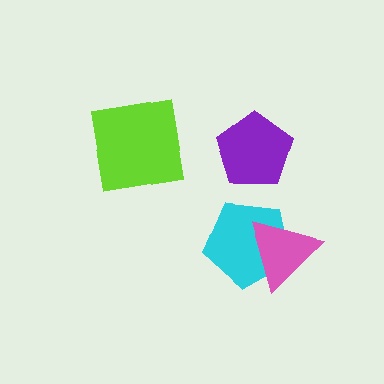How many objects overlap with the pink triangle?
1 object overlaps with the pink triangle.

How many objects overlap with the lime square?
0 objects overlap with the lime square.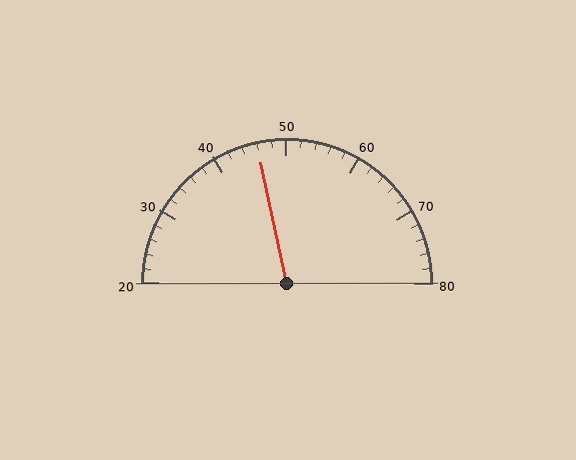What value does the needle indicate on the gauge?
The needle indicates approximately 46.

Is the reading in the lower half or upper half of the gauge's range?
The reading is in the lower half of the range (20 to 80).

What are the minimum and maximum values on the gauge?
The gauge ranges from 20 to 80.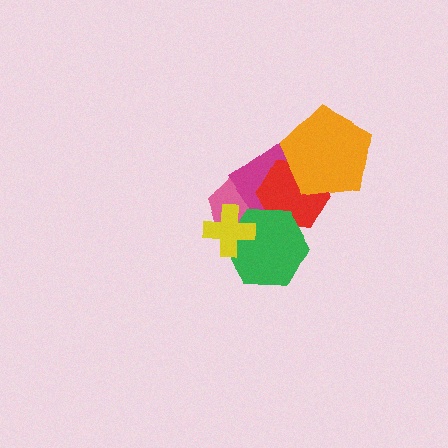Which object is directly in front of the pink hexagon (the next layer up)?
The magenta diamond is directly in front of the pink hexagon.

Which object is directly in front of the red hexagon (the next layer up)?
The green hexagon is directly in front of the red hexagon.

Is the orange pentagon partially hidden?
No, no other shape covers it.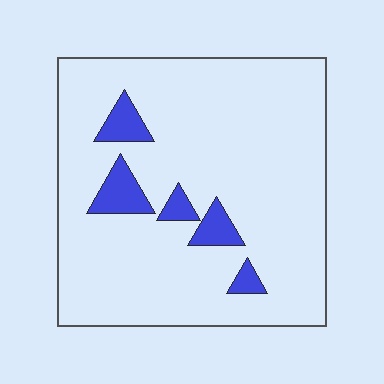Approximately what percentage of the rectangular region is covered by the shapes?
Approximately 10%.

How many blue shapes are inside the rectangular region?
5.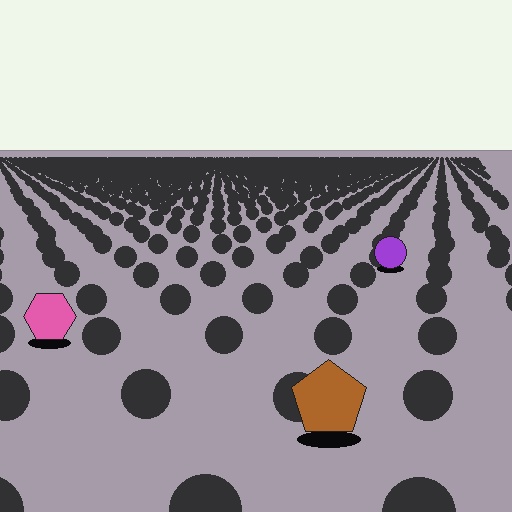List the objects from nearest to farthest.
From nearest to farthest: the brown pentagon, the pink hexagon, the purple circle.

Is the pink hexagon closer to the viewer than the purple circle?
Yes. The pink hexagon is closer — you can tell from the texture gradient: the ground texture is coarser near it.